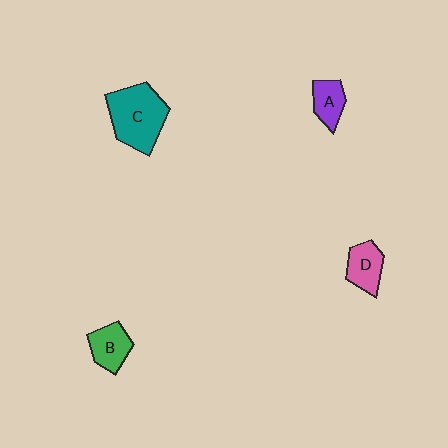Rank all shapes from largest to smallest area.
From largest to smallest: C (teal), B (green), D (pink), A (purple).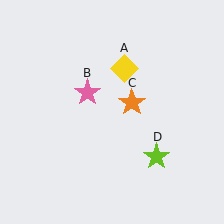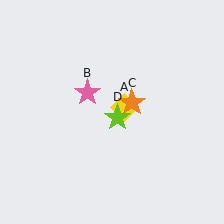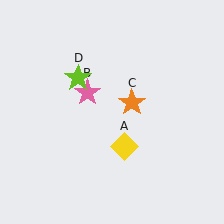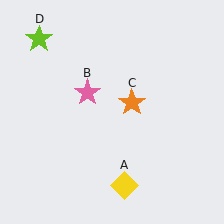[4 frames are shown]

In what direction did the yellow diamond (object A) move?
The yellow diamond (object A) moved down.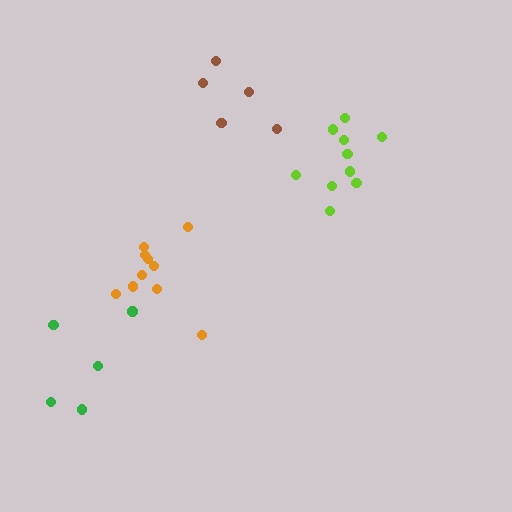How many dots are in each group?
Group 1: 5 dots, Group 2: 10 dots, Group 3: 10 dots, Group 4: 5 dots (30 total).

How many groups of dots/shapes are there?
There are 4 groups.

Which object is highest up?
The brown cluster is topmost.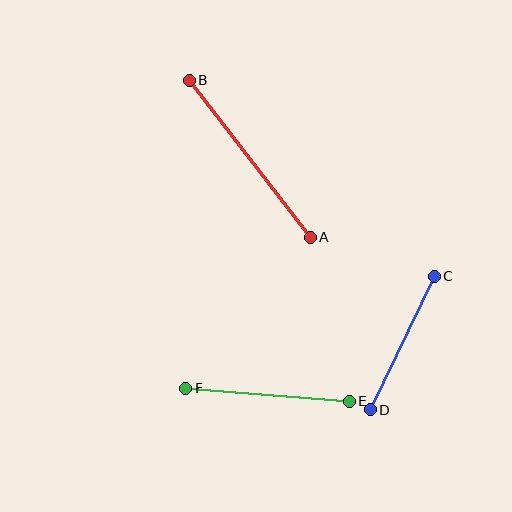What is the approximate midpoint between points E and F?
The midpoint is at approximately (267, 395) pixels.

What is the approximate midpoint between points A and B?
The midpoint is at approximately (250, 159) pixels.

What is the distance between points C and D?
The distance is approximately 148 pixels.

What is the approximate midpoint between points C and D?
The midpoint is at approximately (402, 343) pixels.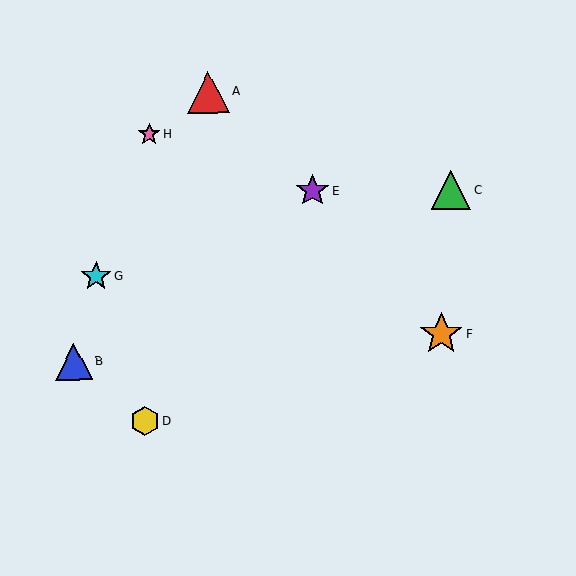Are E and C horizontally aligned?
Yes, both are at y≈191.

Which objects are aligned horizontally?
Objects C, E are aligned horizontally.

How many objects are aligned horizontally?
2 objects (C, E) are aligned horizontally.